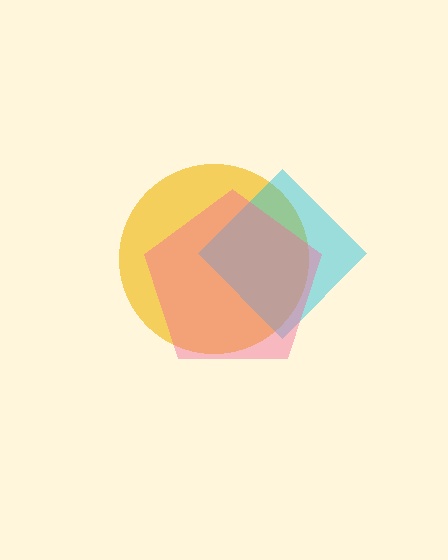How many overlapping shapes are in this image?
There are 3 overlapping shapes in the image.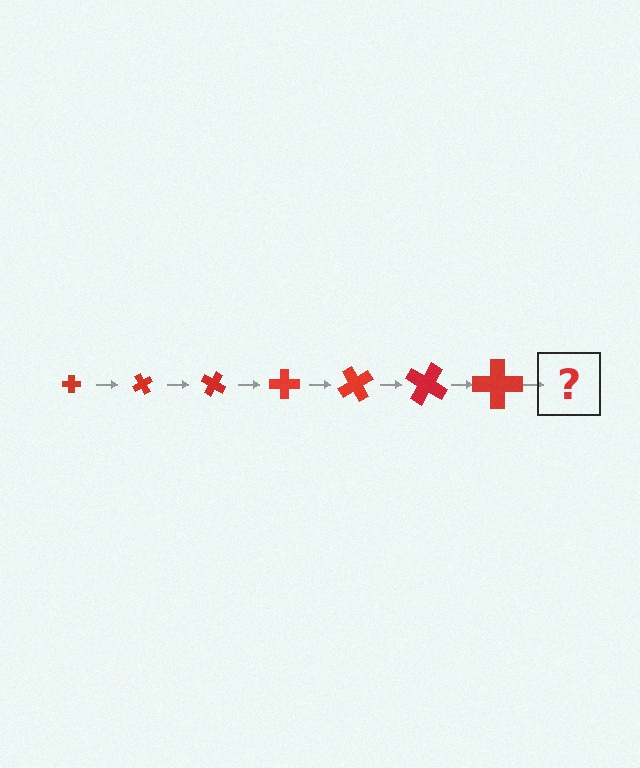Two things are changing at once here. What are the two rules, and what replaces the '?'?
The two rules are that the cross grows larger each step and it rotates 60 degrees each step. The '?' should be a cross, larger than the previous one and rotated 420 degrees from the start.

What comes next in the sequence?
The next element should be a cross, larger than the previous one and rotated 420 degrees from the start.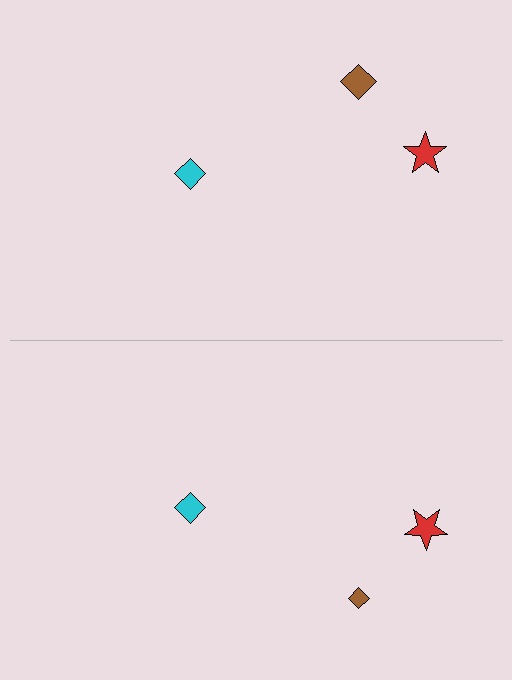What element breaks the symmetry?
The brown diamond on the bottom side has a different size than its mirror counterpart.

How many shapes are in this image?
There are 6 shapes in this image.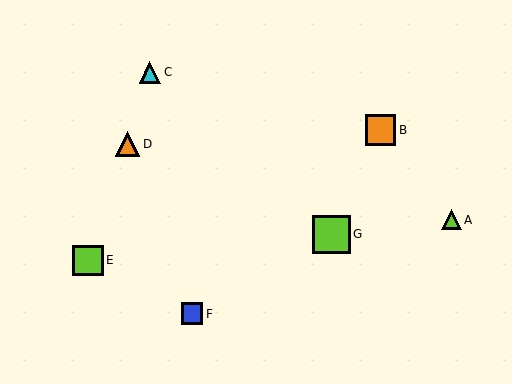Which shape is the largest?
The lime square (labeled G) is the largest.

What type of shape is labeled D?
Shape D is an orange triangle.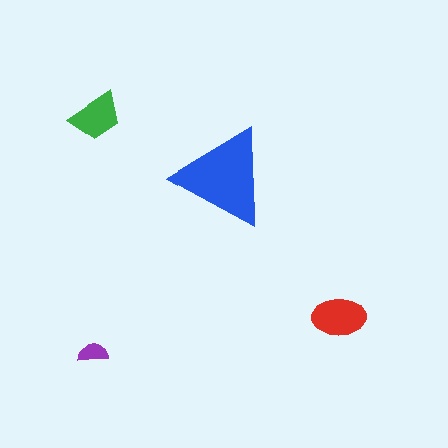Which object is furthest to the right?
The red ellipse is rightmost.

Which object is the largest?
The blue triangle.